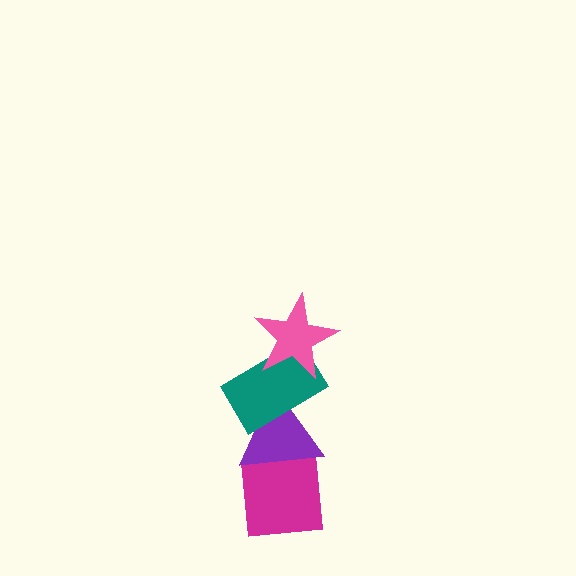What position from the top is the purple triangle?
The purple triangle is 3rd from the top.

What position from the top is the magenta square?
The magenta square is 4th from the top.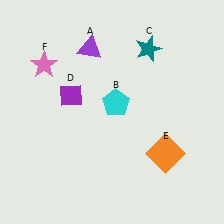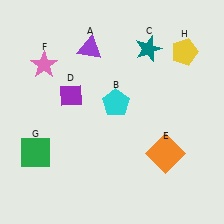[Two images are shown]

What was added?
A green square (G), a yellow pentagon (H) were added in Image 2.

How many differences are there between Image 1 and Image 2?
There are 2 differences between the two images.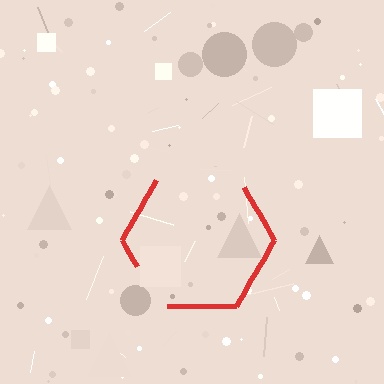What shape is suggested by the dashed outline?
The dashed outline suggests a hexagon.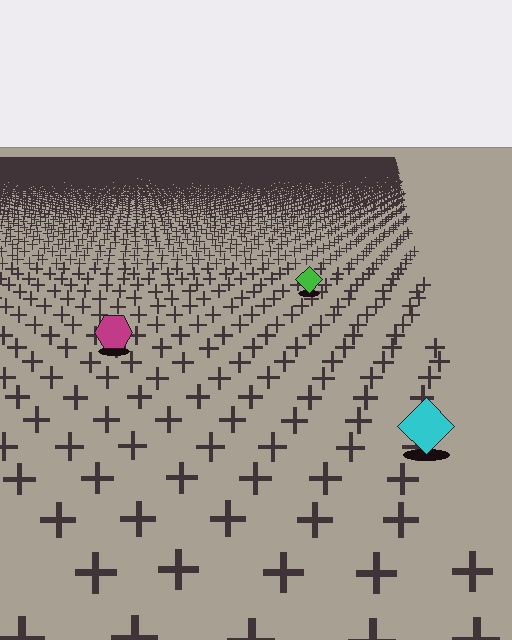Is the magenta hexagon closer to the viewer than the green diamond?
Yes. The magenta hexagon is closer — you can tell from the texture gradient: the ground texture is coarser near it.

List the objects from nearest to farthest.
From nearest to farthest: the cyan diamond, the magenta hexagon, the green diamond.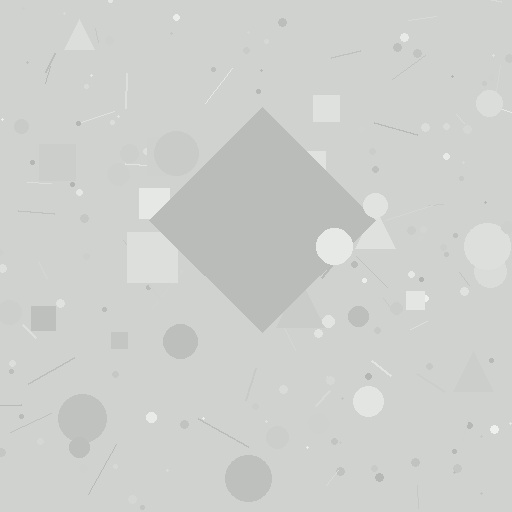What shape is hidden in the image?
A diamond is hidden in the image.